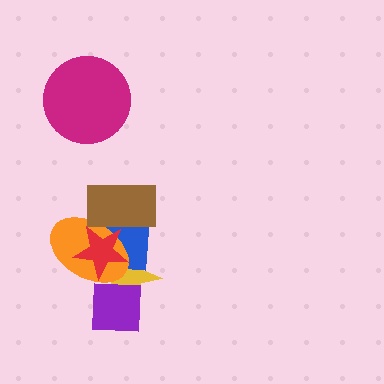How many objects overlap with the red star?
4 objects overlap with the red star.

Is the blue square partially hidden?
Yes, it is partially covered by another shape.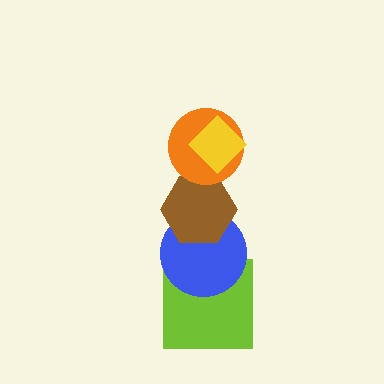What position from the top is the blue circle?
The blue circle is 4th from the top.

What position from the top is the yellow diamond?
The yellow diamond is 1st from the top.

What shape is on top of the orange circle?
The yellow diamond is on top of the orange circle.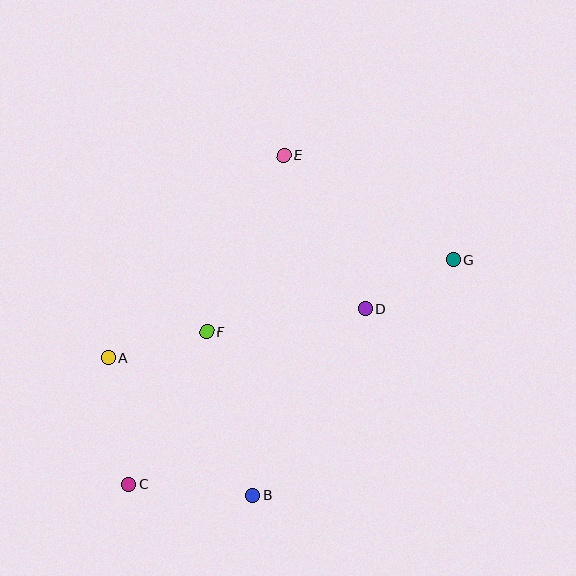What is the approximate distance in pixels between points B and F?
The distance between B and F is approximately 169 pixels.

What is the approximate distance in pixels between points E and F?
The distance between E and F is approximately 193 pixels.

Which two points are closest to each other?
Points A and F are closest to each other.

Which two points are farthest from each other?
Points C and G are farthest from each other.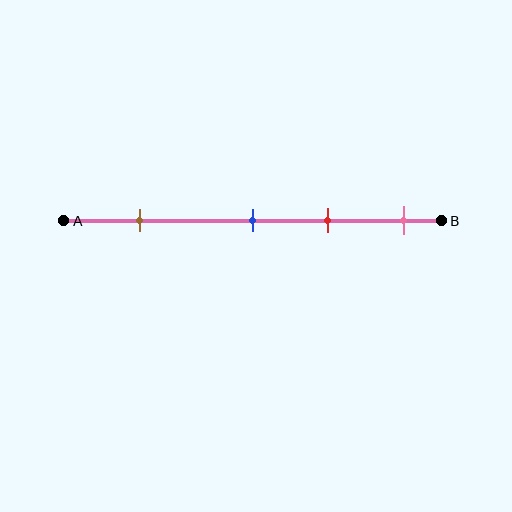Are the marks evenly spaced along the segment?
No, the marks are not evenly spaced.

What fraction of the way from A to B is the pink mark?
The pink mark is approximately 90% (0.9) of the way from A to B.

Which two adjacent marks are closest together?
The blue and red marks are the closest adjacent pair.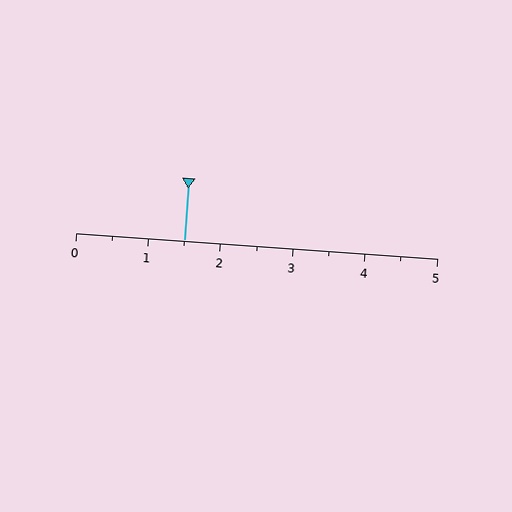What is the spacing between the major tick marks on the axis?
The major ticks are spaced 1 apart.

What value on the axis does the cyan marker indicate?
The marker indicates approximately 1.5.